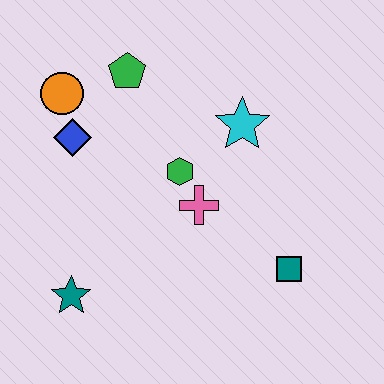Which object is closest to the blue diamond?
The orange circle is closest to the blue diamond.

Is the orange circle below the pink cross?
No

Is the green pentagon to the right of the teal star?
Yes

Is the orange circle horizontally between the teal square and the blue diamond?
No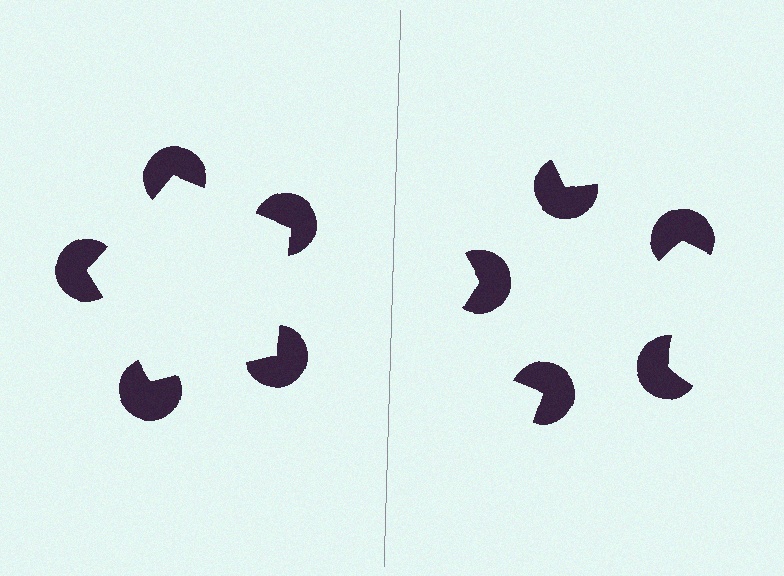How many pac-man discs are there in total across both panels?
10 — 5 on each side.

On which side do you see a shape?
An illusory pentagon appears on the left side. On the right side the wedge cuts are rotated, so no coherent shape forms.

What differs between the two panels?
The pac-man discs are positioned identically on both sides; only the wedge orientations differ. On the left they align to a pentagon; on the right they are misaligned.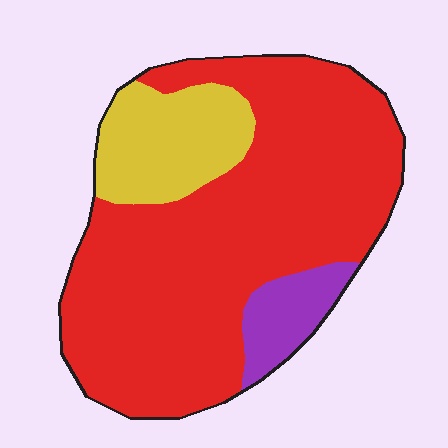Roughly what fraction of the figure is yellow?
Yellow takes up about one sixth (1/6) of the figure.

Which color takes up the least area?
Purple, at roughly 10%.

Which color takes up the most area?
Red, at roughly 75%.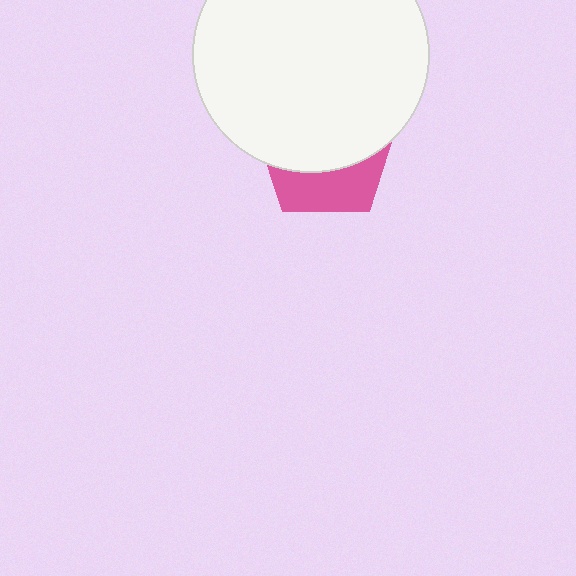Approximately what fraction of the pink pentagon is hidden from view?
Roughly 64% of the pink pentagon is hidden behind the white circle.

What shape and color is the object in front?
The object in front is a white circle.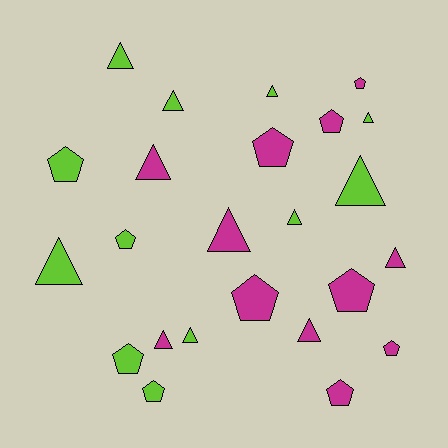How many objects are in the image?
There are 24 objects.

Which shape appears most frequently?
Triangle, with 13 objects.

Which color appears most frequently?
Magenta, with 12 objects.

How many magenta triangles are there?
There are 5 magenta triangles.